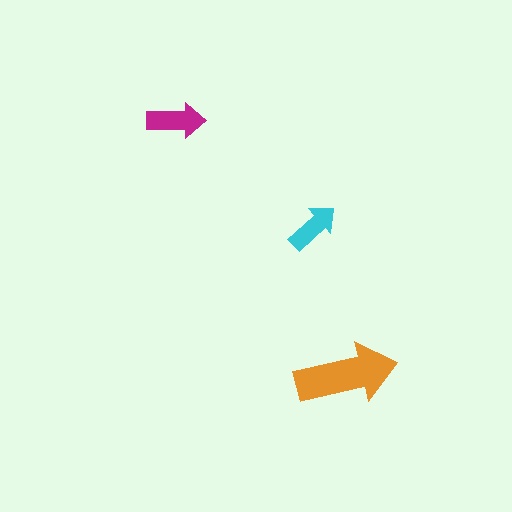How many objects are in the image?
There are 3 objects in the image.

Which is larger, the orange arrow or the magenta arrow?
The orange one.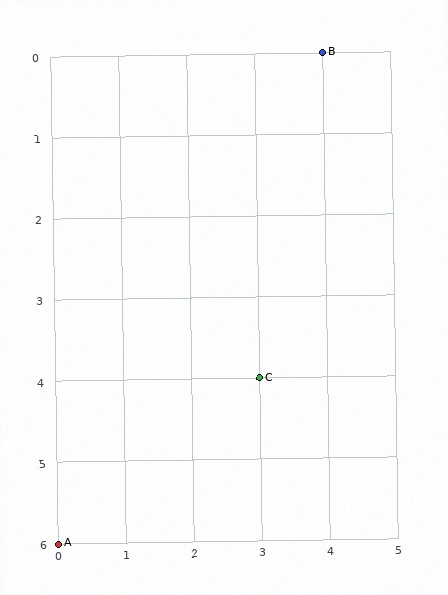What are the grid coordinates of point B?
Point B is at grid coordinates (4, 0).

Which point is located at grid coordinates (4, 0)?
Point B is at (4, 0).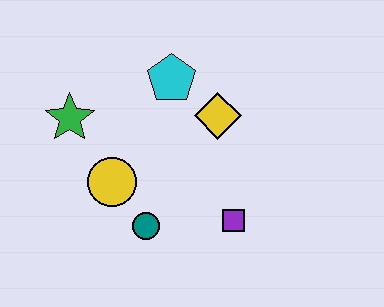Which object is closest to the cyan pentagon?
The yellow diamond is closest to the cyan pentagon.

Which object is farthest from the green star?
The purple square is farthest from the green star.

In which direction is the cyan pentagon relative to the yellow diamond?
The cyan pentagon is to the left of the yellow diamond.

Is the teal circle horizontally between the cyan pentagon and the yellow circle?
Yes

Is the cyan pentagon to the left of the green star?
No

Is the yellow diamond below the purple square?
No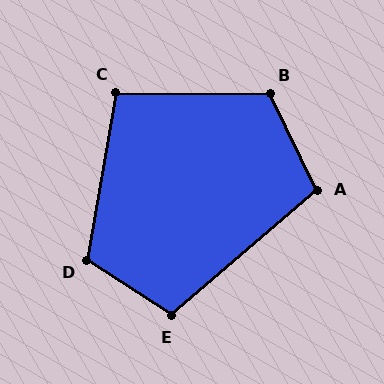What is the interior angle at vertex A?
Approximately 104 degrees (obtuse).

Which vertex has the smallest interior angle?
C, at approximately 99 degrees.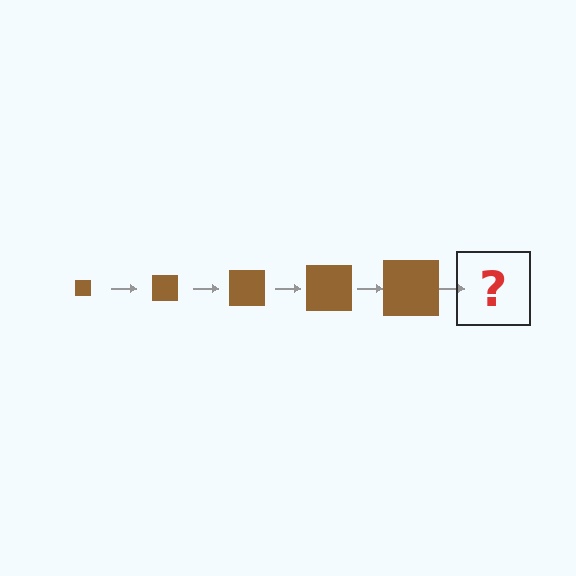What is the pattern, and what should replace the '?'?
The pattern is that the square gets progressively larger each step. The '?' should be a brown square, larger than the previous one.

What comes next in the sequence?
The next element should be a brown square, larger than the previous one.